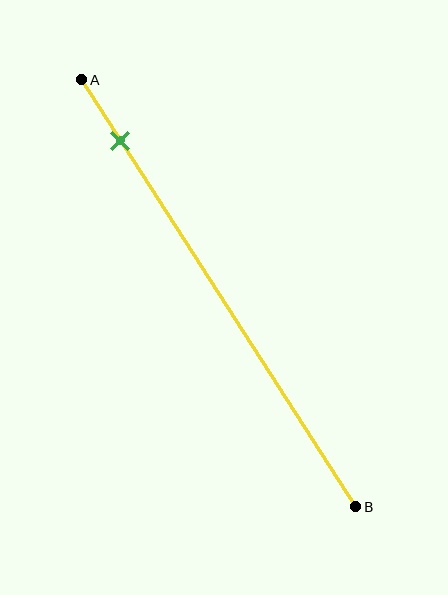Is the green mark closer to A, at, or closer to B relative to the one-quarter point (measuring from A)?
The green mark is closer to point A than the one-quarter point of segment AB.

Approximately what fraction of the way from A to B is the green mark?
The green mark is approximately 15% of the way from A to B.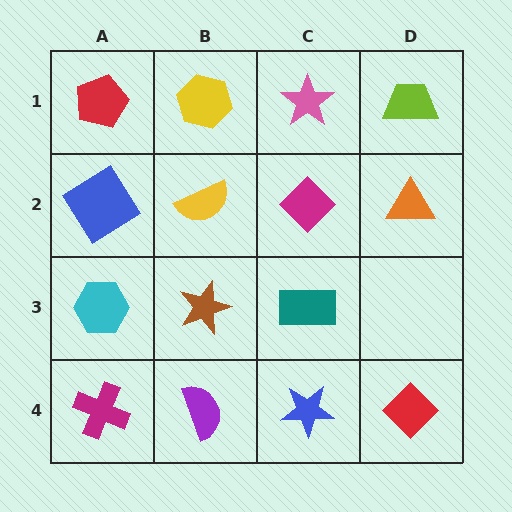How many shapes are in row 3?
3 shapes.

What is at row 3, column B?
A brown star.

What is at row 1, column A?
A red pentagon.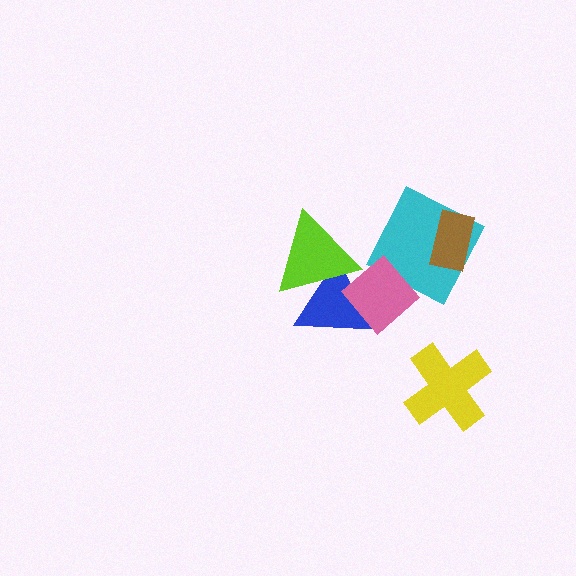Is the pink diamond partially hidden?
Yes, it is partially covered by another shape.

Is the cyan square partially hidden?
Yes, it is partially covered by another shape.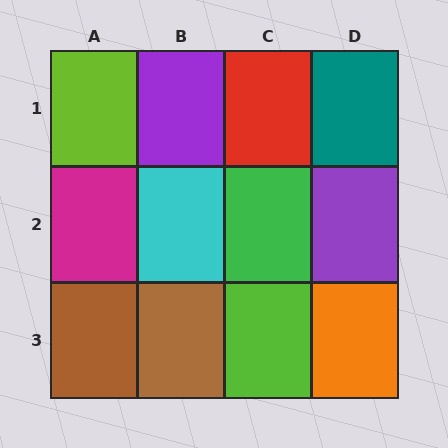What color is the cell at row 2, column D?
Purple.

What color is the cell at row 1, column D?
Teal.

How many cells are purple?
2 cells are purple.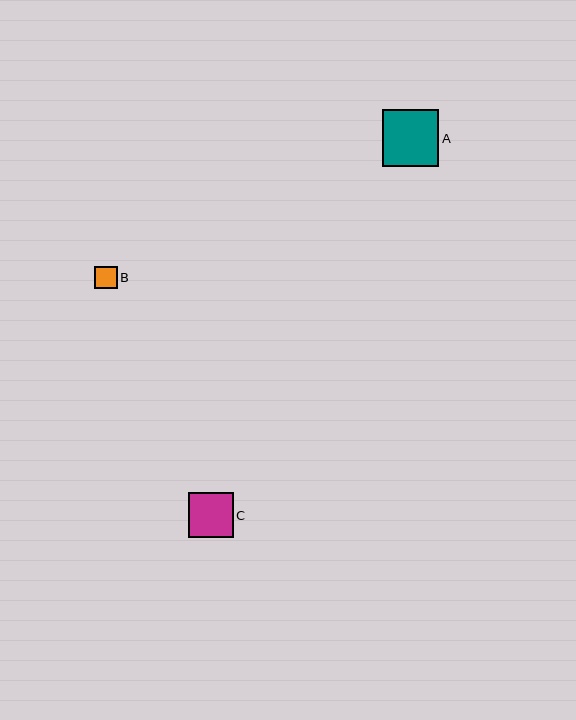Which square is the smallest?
Square B is the smallest with a size of approximately 22 pixels.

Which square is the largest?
Square A is the largest with a size of approximately 57 pixels.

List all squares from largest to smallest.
From largest to smallest: A, C, B.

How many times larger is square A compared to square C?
Square A is approximately 1.3 times the size of square C.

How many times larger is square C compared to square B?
Square C is approximately 2.0 times the size of square B.